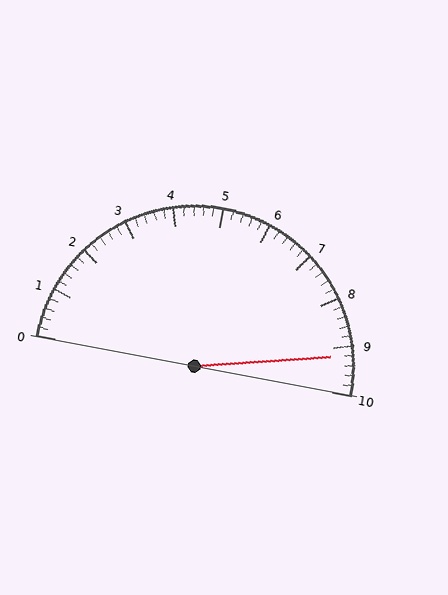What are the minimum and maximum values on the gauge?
The gauge ranges from 0 to 10.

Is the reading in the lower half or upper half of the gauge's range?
The reading is in the upper half of the range (0 to 10).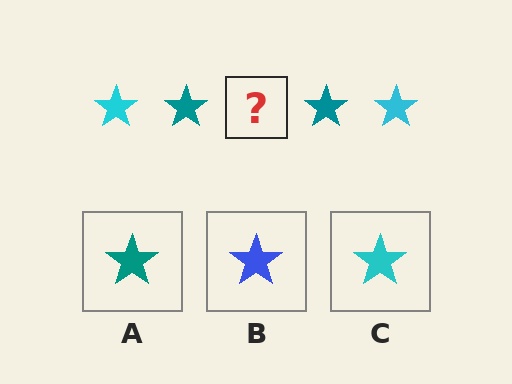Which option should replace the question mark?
Option C.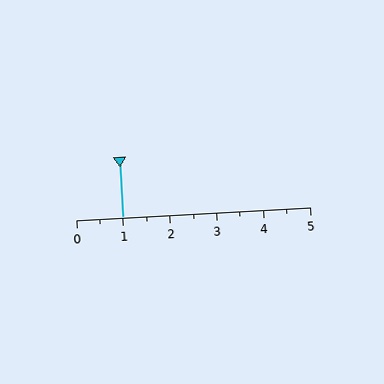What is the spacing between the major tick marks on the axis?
The major ticks are spaced 1 apart.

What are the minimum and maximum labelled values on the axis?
The axis runs from 0 to 5.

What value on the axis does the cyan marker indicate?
The marker indicates approximately 1.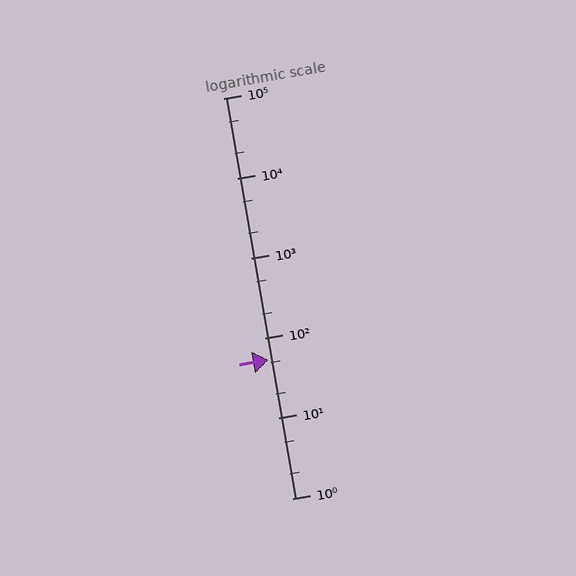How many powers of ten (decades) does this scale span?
The scale spans 5 decades, from 1 to 100000.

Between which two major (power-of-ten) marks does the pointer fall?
The pointer is between 10 and 100.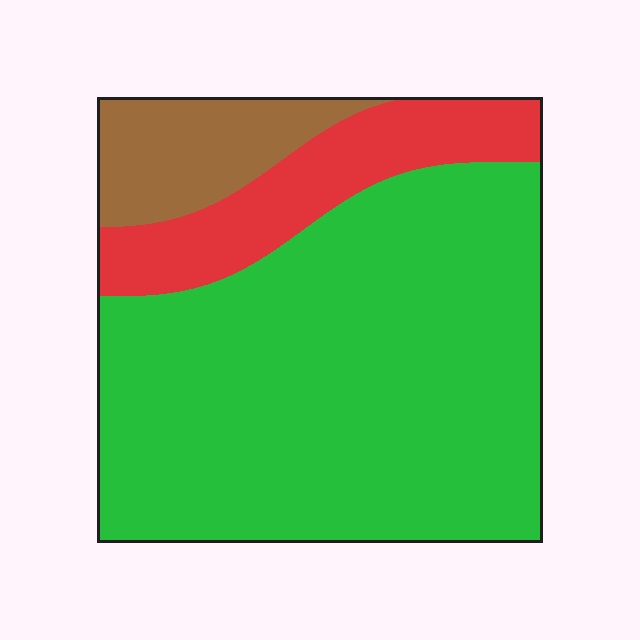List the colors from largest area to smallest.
From largest to smallest: green, red, brown.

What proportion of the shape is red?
Red takes up about one sixth (1/6) of the shape.